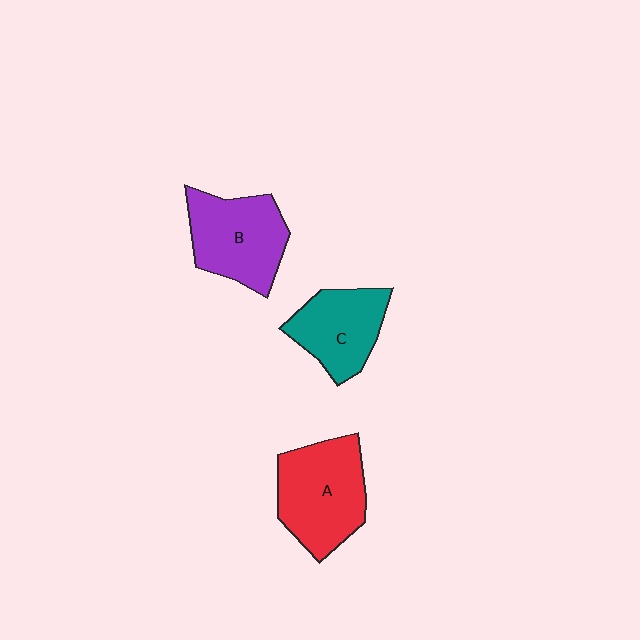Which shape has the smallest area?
Shape C (teal).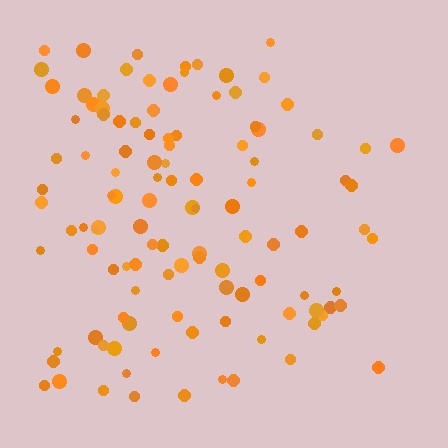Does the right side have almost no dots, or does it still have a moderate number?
Still a moderate number, just noticeably fewer than the left.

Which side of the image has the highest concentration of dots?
The left.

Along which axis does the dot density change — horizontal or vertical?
Horizontal.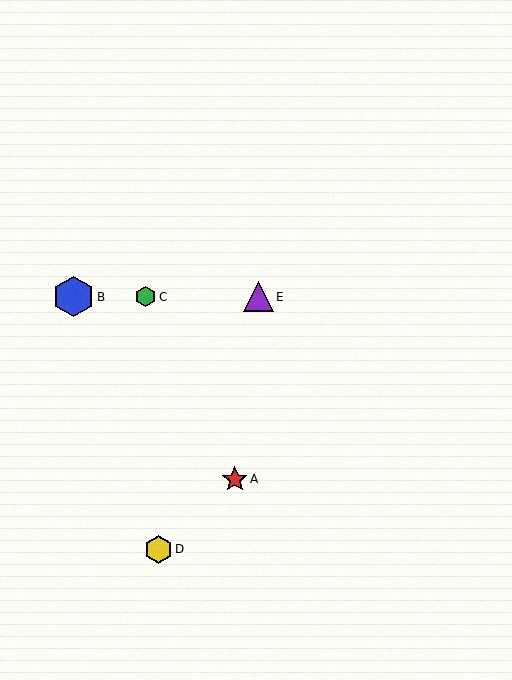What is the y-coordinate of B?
Object B is at y≈297.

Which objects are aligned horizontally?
Objects B, C, E are aligned horizontally.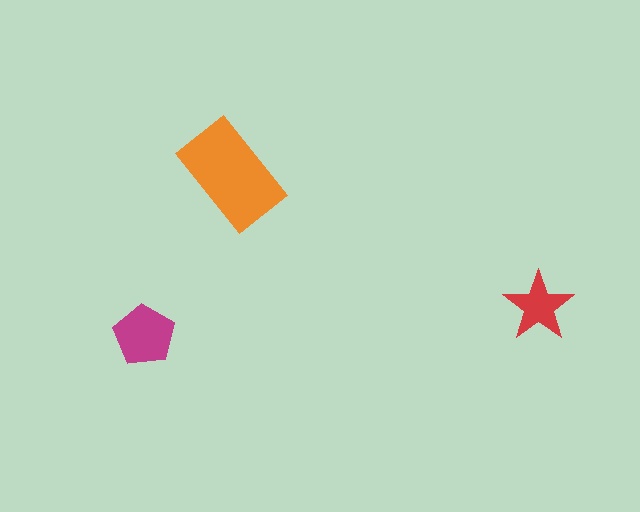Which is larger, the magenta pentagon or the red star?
The magenta pentagon.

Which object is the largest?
The orange rectangle.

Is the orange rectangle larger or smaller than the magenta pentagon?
Larger.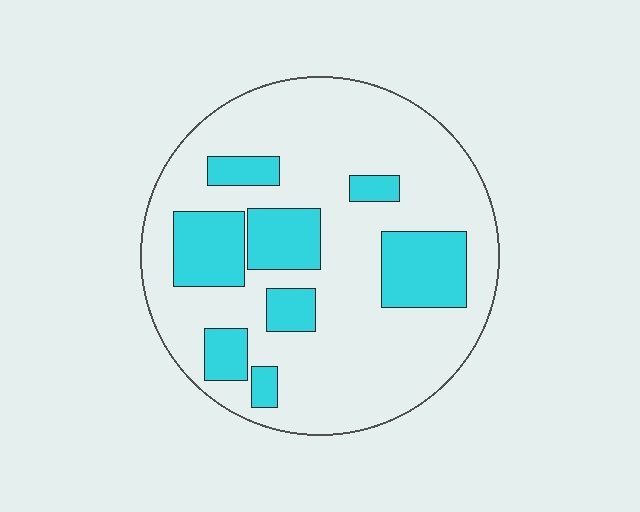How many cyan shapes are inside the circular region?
8.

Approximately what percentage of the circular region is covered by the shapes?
Approximately 25%.